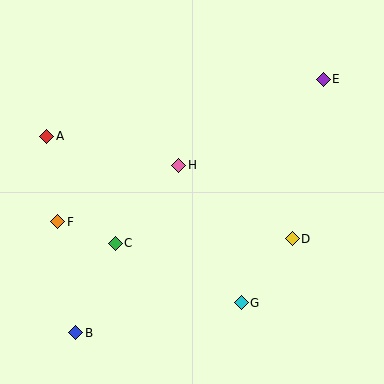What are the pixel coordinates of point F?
Point F is at (58, 222).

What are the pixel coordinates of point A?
Point A is at (47, 136).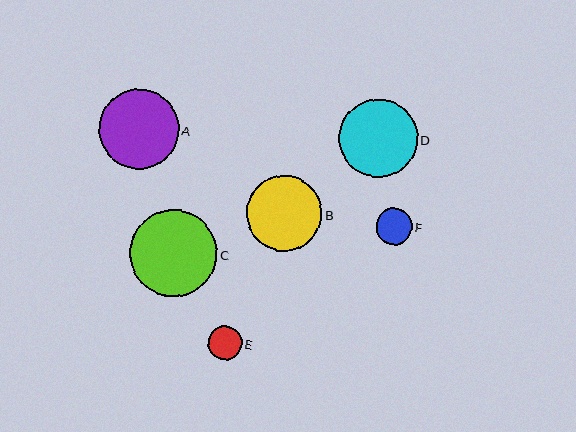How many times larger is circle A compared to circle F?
Circle A is approximately 2.2 times the size of circle F.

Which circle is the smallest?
Circle E is the smallest with a size of approximately 34 pixels.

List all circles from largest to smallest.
From largest to smallest: C, A, D, B, F, E.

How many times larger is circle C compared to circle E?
Circle C is approximately 2.6 times the size of circle E.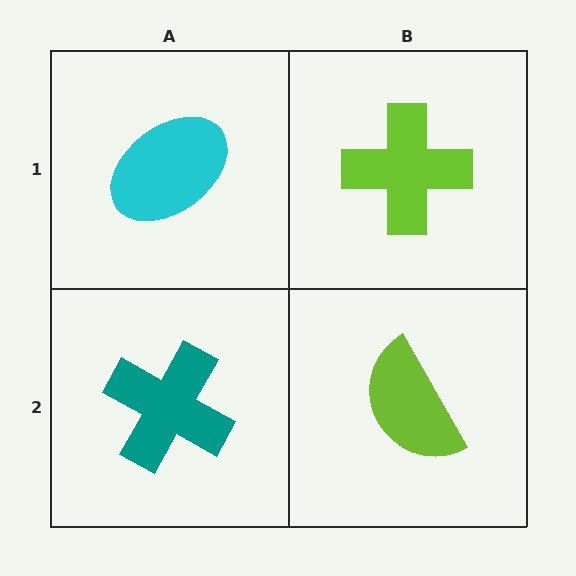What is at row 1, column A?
A cyan ellipse.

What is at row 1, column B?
A lime cross.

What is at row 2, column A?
A teal cross.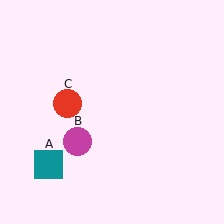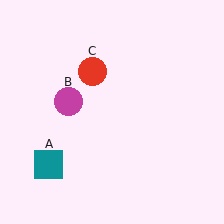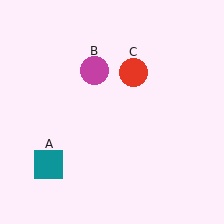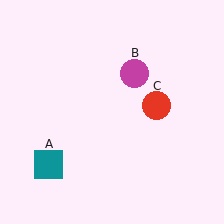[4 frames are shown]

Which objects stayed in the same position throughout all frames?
Teal square (object A) remained stationary.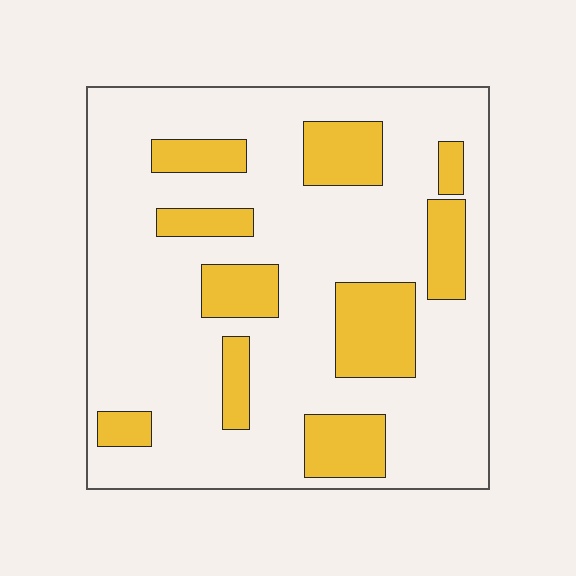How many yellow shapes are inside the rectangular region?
10.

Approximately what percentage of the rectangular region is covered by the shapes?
Approximately 25%.